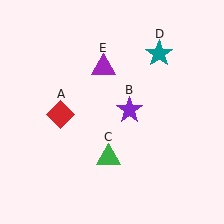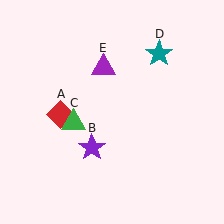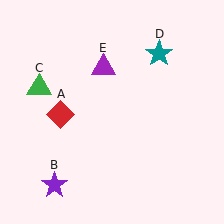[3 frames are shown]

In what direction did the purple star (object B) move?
The purple star (object B) moved down and to the left.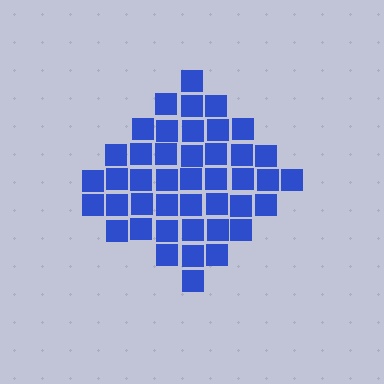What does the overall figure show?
The overall figure shows a diamond.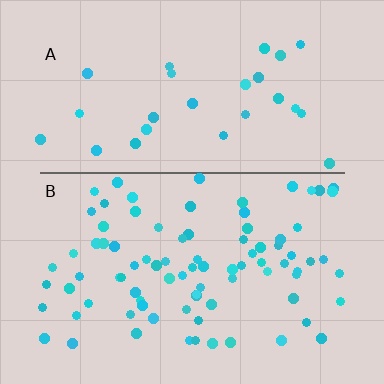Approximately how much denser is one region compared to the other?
Approximately 3.0× — region B over region A.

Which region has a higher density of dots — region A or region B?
B (the bottom).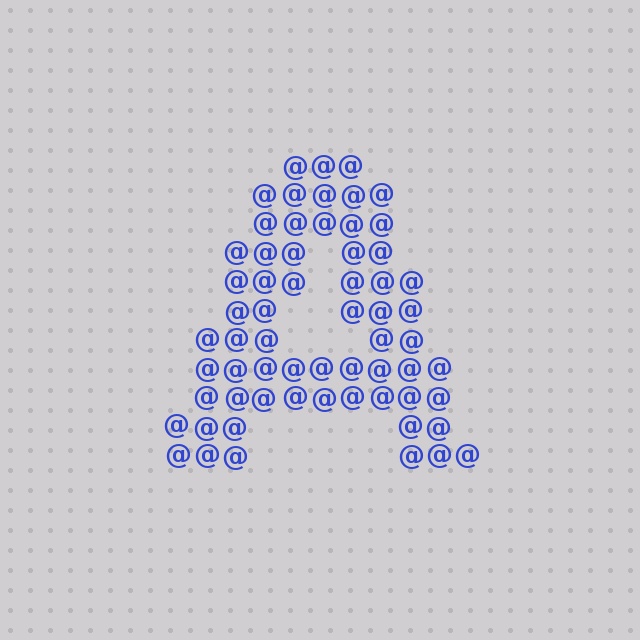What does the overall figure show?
The overall figure shows the letter A.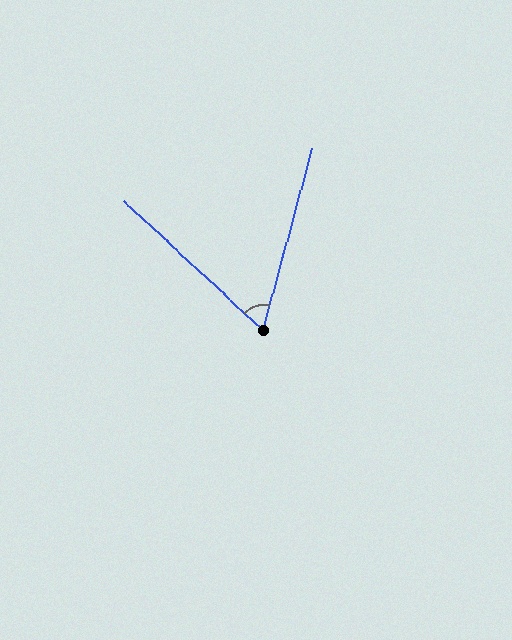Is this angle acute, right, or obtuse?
It is acute.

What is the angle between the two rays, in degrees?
Approximately 62 degrees.